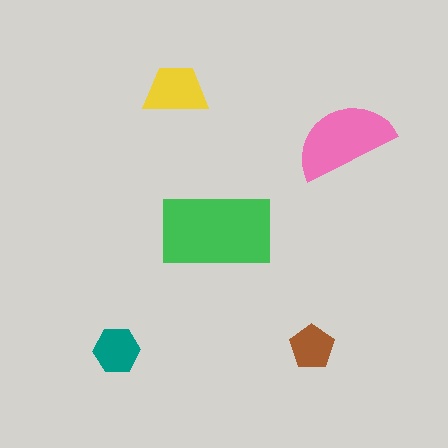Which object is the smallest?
The brown pentagon.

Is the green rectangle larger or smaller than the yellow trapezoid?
Larger.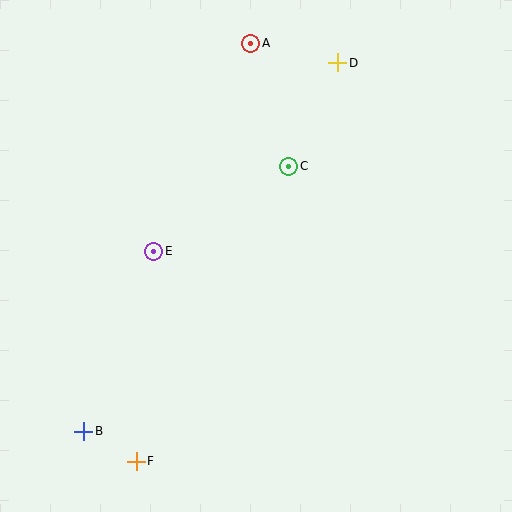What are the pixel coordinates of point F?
Point F is at (136, 461).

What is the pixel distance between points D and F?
The distance between D and F is 447 pixels.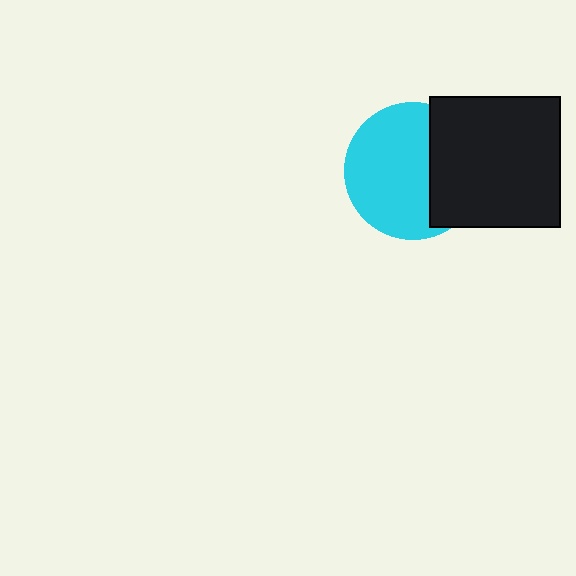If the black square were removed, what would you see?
You would see the complete cyan circle.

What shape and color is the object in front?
The object in front is a black square.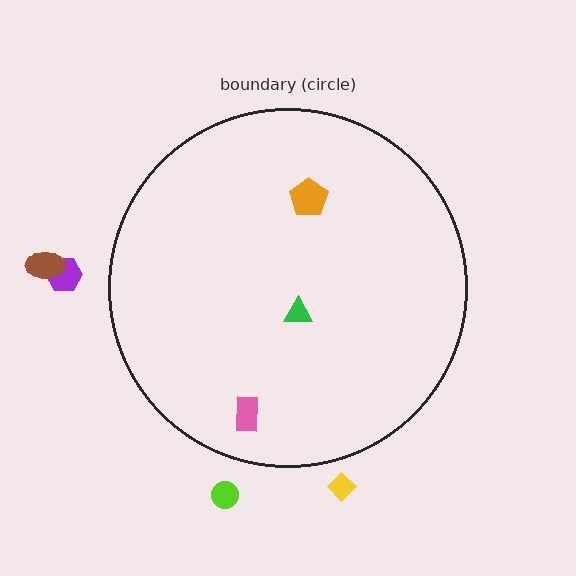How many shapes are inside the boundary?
3 inside, 4 outside.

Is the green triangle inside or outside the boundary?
Inside.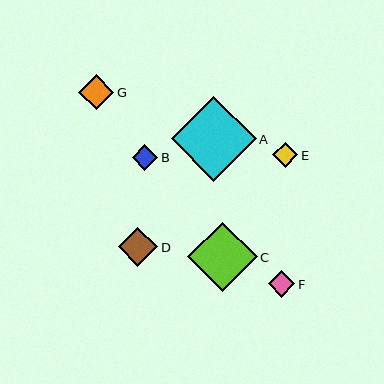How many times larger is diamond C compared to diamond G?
Diamond C is approximately 2.0 times the size of diamond G.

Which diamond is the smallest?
Diamond E is the smallest with a size of approximately 25 pixels.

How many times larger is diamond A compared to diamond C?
Diamond A is approximately 1.2 times the size of diamond C.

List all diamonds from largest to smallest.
From largest to smallest: A, C, D, G, F, B, E.